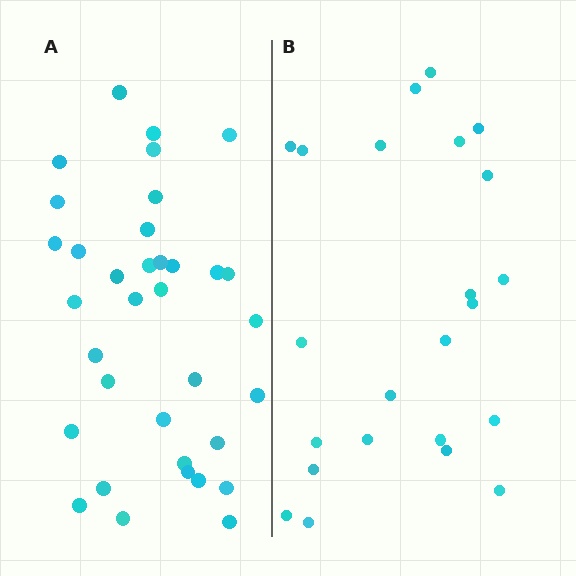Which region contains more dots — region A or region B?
Region A (the left region) has more dots.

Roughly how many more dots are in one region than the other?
Region A has roughly 12 or so more dots than region B.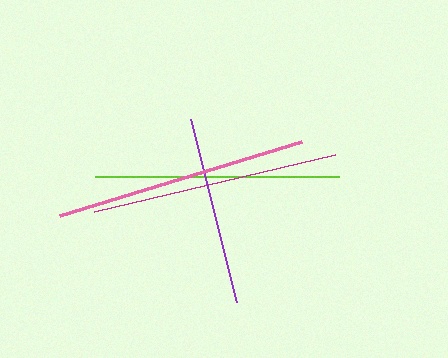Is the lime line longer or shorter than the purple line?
The lime line is longer than the purple line.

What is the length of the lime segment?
The lime segment is approximately 244 pixels long.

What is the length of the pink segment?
The pink segment is approximately 253 pixels long.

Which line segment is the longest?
The pink line is the longest at approximately 253 pixels.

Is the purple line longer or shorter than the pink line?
The pink line is longer than the purple line.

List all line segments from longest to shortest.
From longest to shortest: pink, magenta, lime, purple.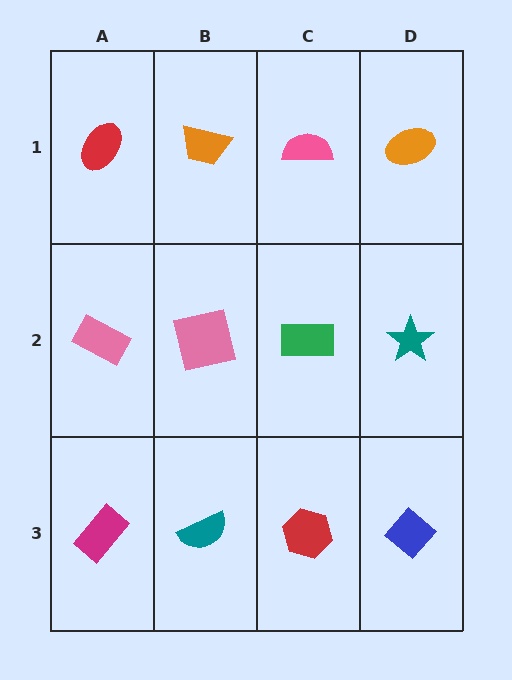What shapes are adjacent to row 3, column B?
A pink square (row 2, column B), a magenta rectangle (row 3, column A), a red hexagon (row 3, column C).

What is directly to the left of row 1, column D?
A pink semicircle.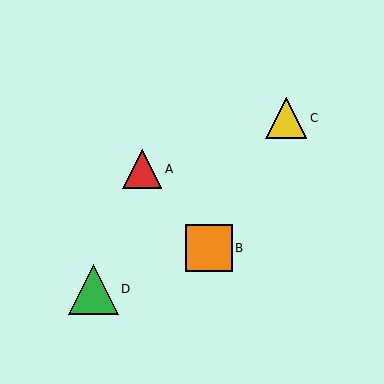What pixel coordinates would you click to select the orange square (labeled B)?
Click at (209, 248) to select the orange square B.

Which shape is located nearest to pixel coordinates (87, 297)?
The green triangle (labeled D) at (93, 289) is nearest to that location.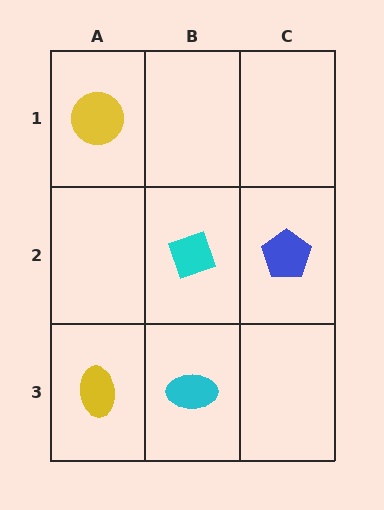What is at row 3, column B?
A cyan ellipse.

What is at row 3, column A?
A yellow ellipse.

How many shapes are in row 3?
2 shapes.